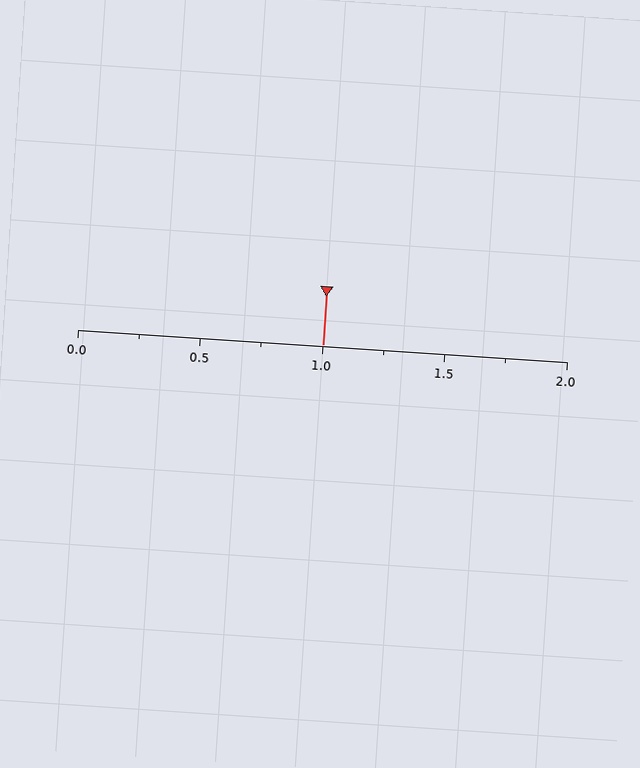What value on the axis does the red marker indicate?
The marker indicates approximately 1.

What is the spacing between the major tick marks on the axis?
The major ticks are spaced 0.5 apart.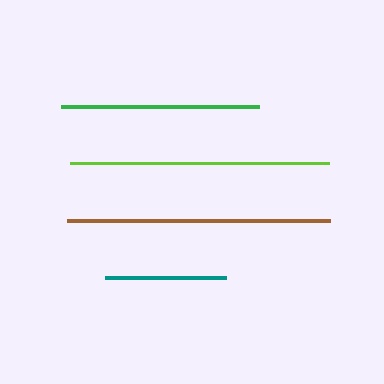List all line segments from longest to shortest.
From longest to shortest: brown, lime, green, teal.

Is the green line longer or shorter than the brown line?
The brown line is longer than the green line.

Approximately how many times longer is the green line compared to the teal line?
The green line is approximately 1.6 times the length of the teal line.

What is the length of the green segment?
The green segment is approximately 198 pixels long.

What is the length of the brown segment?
The brown segment is approximately 262 pixels long.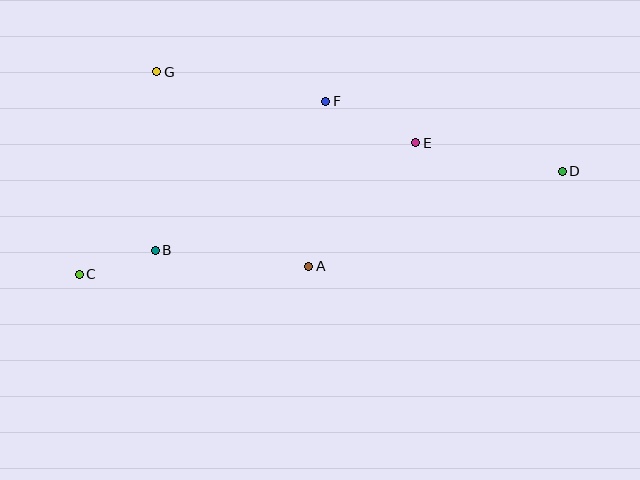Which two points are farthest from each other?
Points C and D are farthest from each other.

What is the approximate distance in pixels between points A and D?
The distance between A and D is approximately 271 pixels.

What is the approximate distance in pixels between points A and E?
The distance between A and E is approximately 163 pixels.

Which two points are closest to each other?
Points B and C are closest to each other.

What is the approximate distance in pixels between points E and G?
The distance between E and G is approximately 269 pixels.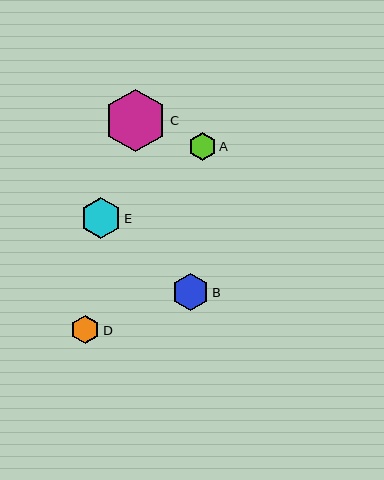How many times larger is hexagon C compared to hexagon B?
Hexagon C is approximately 1.7 times the size of hexagon B.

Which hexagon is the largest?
Hexagon C is the largest with a size of approximately 63 pixels.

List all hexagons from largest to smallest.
From largest to smallest: C, E, B, D, A.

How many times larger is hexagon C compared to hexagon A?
Hexagon C is approximately 2.2 times the size of hexagon A.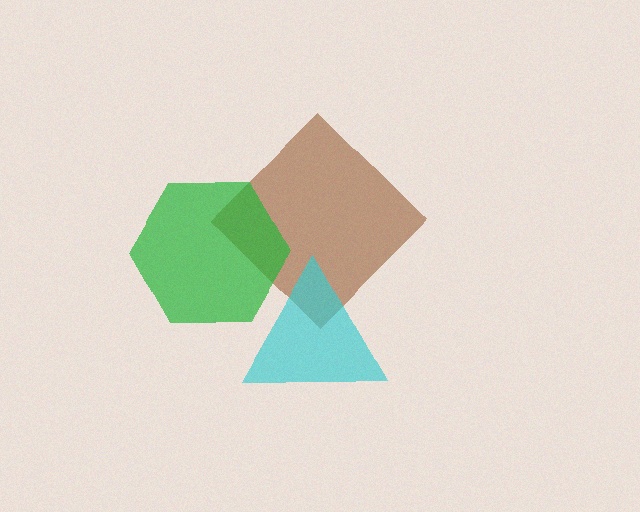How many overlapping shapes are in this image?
There are 3 overlapping shapes in the image.